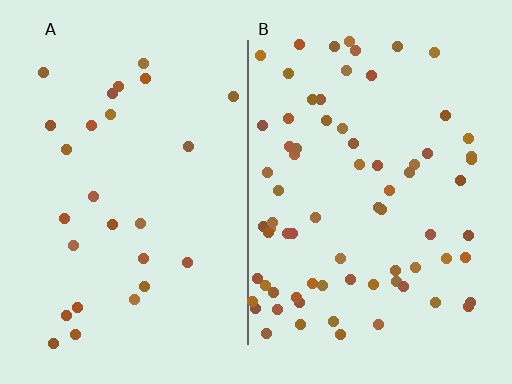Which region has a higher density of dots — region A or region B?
B (the right).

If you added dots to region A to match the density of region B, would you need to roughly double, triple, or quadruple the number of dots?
Approximately triple.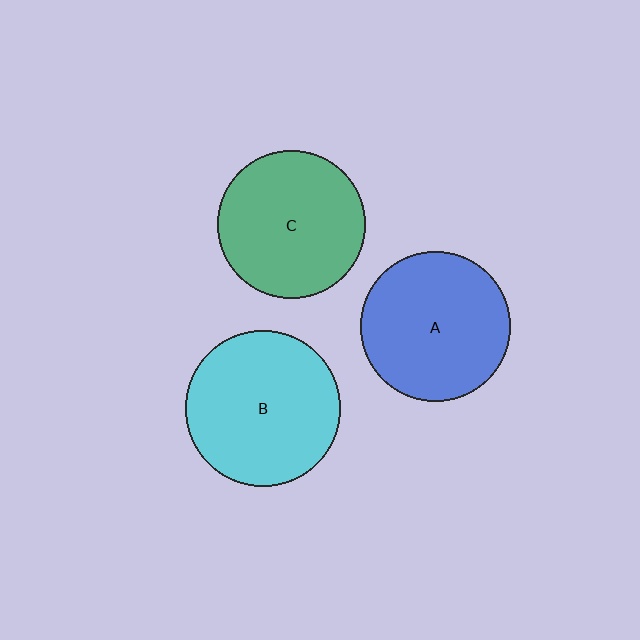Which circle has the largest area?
Circle B (cyan).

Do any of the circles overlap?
No, none of the circles overlap.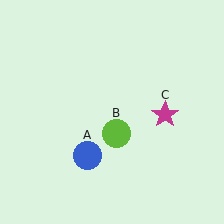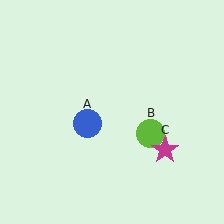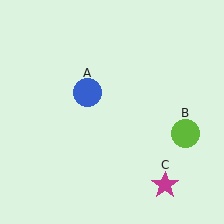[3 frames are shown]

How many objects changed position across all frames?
3 objects changed position: blue circle (object A), lime circle (object B), magenta star (object C).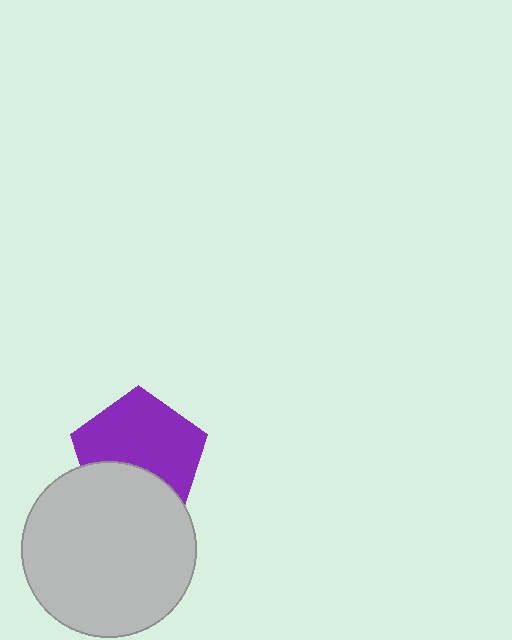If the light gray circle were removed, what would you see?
You would see the complete purple pentagon.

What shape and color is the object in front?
The object in front is a light gray circle.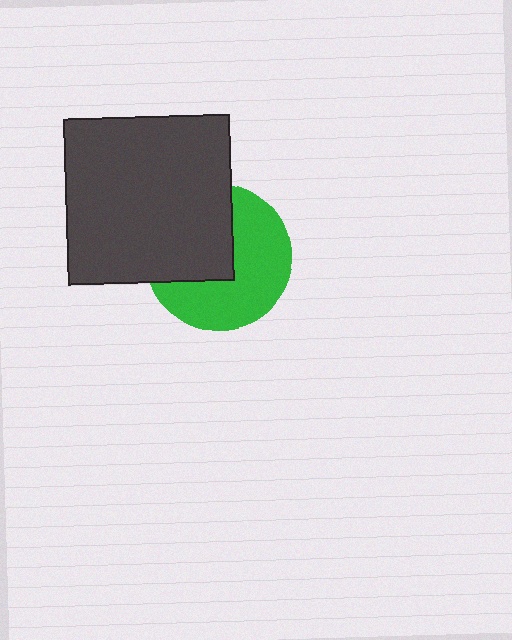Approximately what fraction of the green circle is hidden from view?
Roughly 43% of the green circle is hidden behind the dark gray square.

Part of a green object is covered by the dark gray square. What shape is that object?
It is a circle.